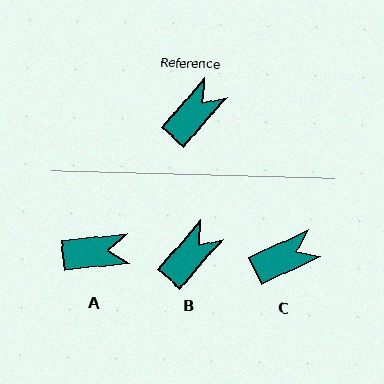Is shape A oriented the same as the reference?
No, it is off by about 45 degrees.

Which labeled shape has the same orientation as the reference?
B.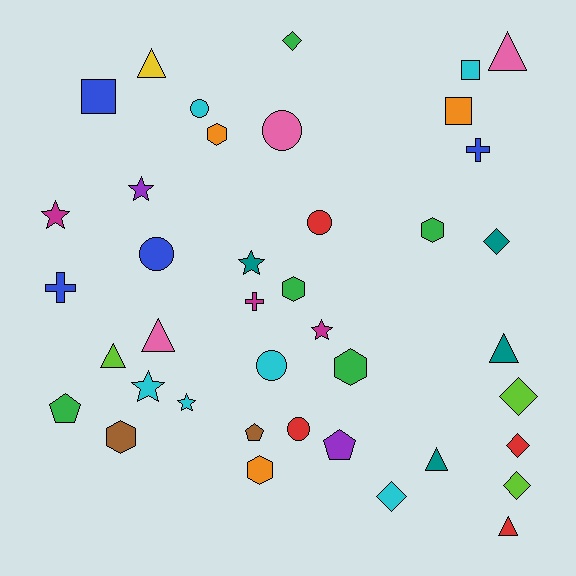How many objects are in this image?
There are 40 objects.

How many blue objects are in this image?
There are 4 blue objects.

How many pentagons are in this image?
There are 3 pentagons.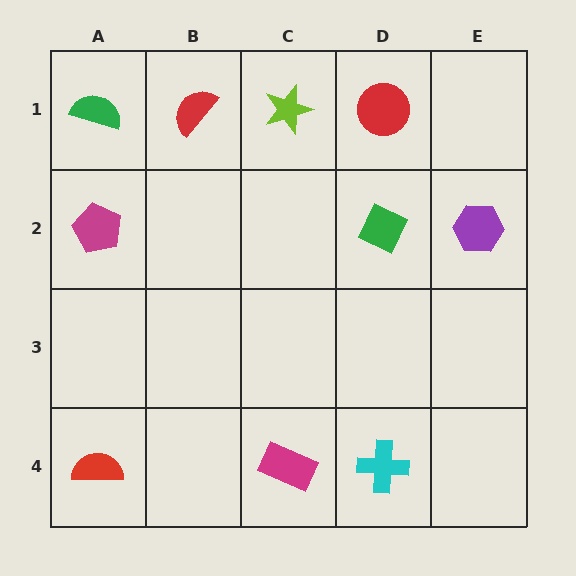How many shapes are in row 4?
3 shapes.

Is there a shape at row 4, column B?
No, that cell is empty.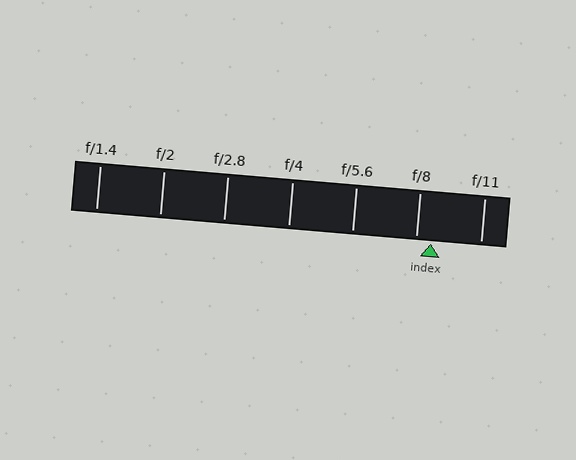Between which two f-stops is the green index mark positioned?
The index mark is between f/8 and f/11.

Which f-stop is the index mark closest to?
The index mark is closest to f/8.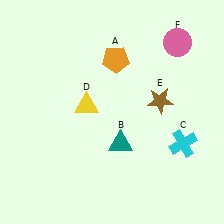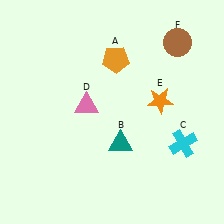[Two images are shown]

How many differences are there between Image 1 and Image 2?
There are 3 differences between the two images.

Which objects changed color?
D changed from yellow to pink. E changed from brown to orange. F changed from pink to brown.